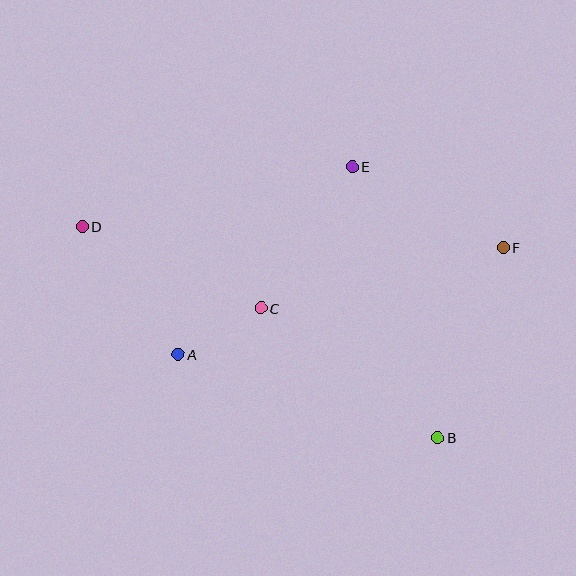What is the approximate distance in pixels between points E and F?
The distance between E and F is approximately 172 pixels.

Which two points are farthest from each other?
Points D and F are farthest from each other.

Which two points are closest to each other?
Points A and C are closest to each other.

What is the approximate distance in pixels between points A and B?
The distance between A and B is approximately 272 pixels.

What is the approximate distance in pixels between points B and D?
The distance between B and D is approximately 413 pixels.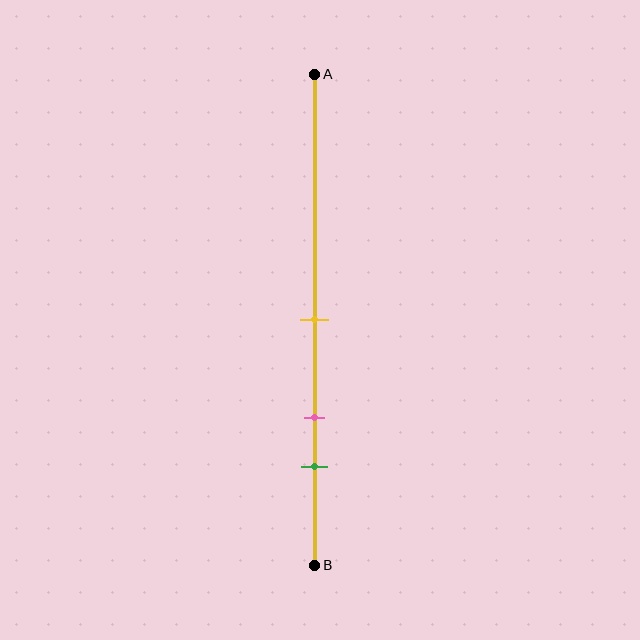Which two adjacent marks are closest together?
The pink and green marks are the closest adjacent pair.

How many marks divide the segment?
There are 3 marks dividing the segment.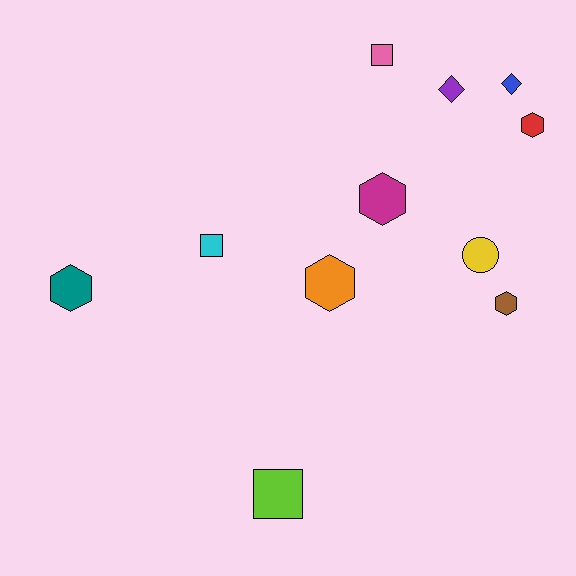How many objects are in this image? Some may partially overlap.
There are 11 objects.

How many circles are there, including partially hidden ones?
There is 1 circle.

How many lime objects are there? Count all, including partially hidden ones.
There is 1 lime object.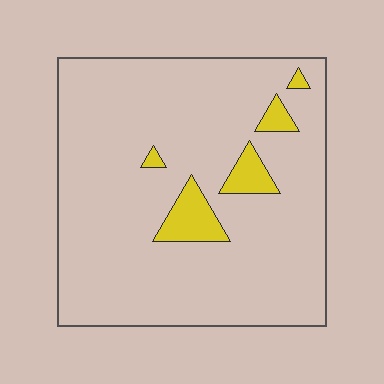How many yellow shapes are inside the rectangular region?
5.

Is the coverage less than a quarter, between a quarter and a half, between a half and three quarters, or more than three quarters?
Less than a quarter.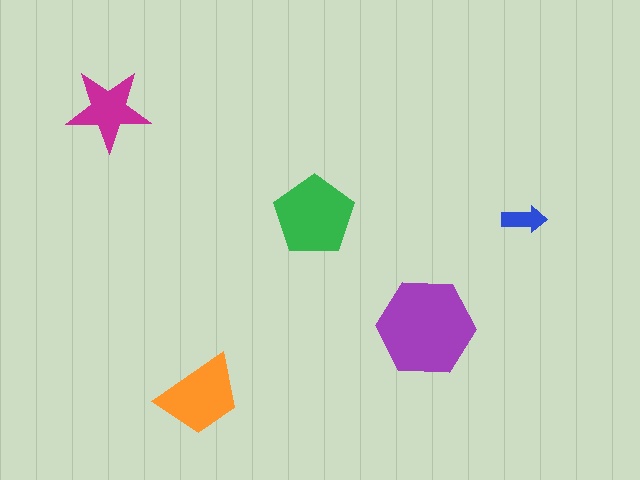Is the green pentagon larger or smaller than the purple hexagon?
Smaller.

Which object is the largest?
The purple hexagon.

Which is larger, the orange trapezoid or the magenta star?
The orange trapezoid.